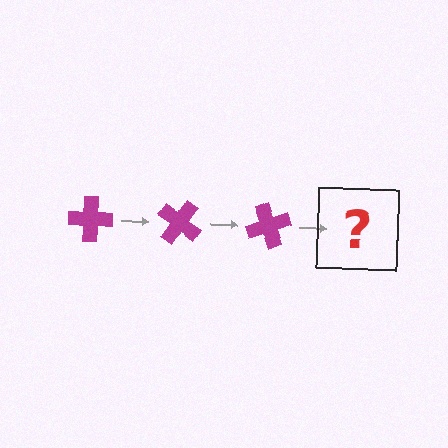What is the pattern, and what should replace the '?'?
The pattern is that the cross rotates 35 degrees each step. The '?' should be a magenta cross rotated 105 degrees.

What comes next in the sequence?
The next element should be a magenta cross rotated 105 degrees.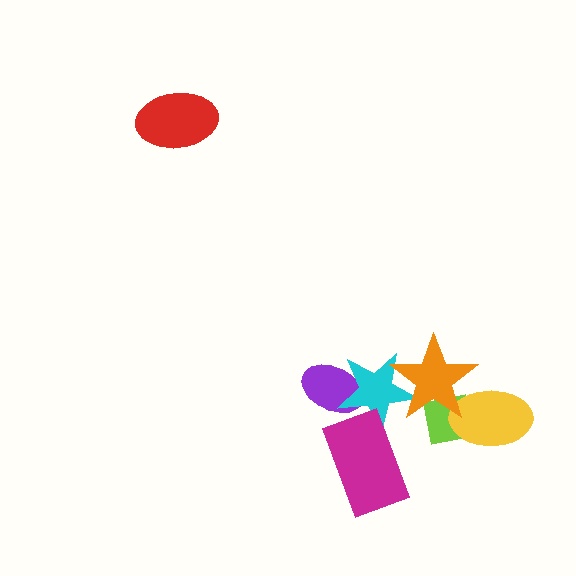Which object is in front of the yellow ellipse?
The orange star is in front of the yellow ellipse.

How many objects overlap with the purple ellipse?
1 object overlaps with the purple ellipse.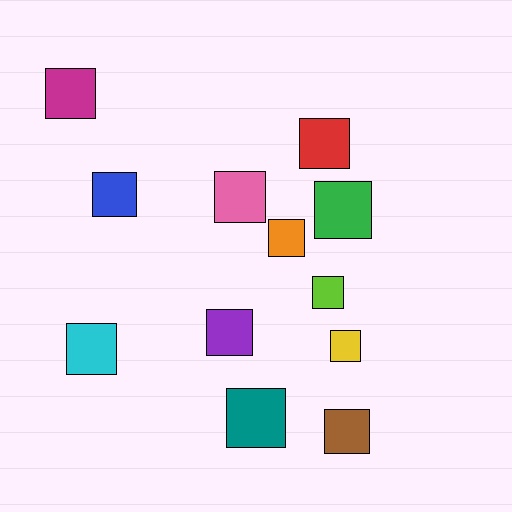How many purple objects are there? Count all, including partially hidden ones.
There is 1 purple object.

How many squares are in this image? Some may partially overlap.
There are 12 squares.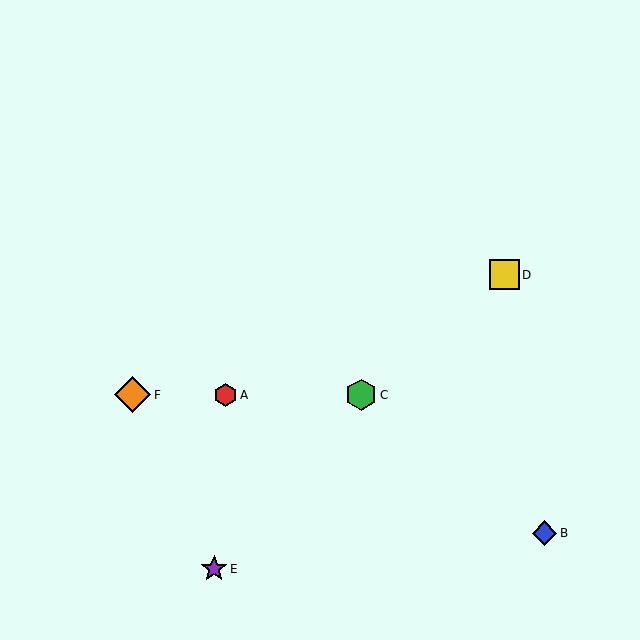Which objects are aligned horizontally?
Objects A, C, F are aligned horizontally.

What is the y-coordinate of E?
Object E is at y≈569.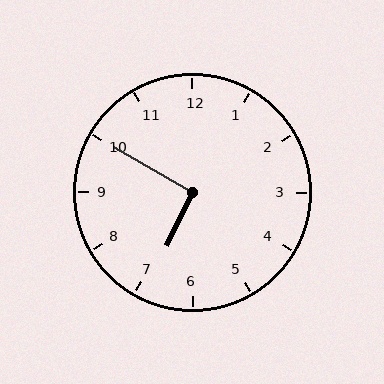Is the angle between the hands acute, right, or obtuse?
It is right.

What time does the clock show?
6:50.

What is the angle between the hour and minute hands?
Approximately 95 degrees.